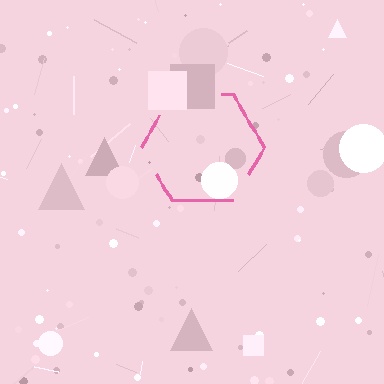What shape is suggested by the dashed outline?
The dashed outline suggests a hexagon.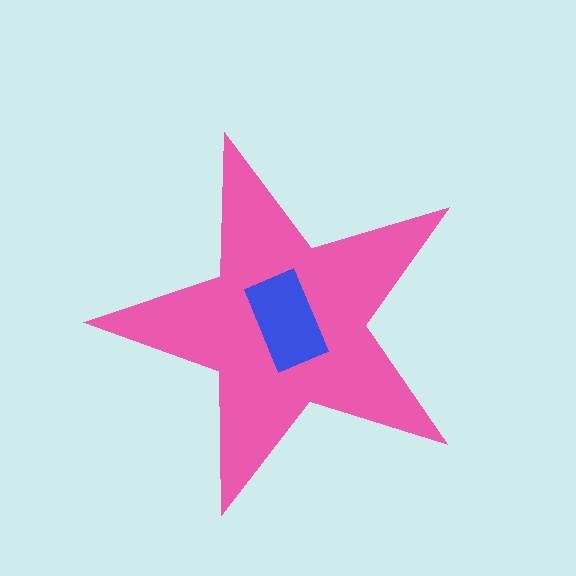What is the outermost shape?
The pink star.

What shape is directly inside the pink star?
The blue rectangle.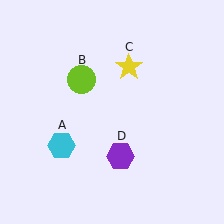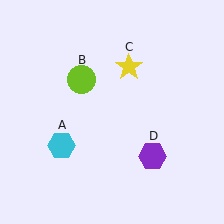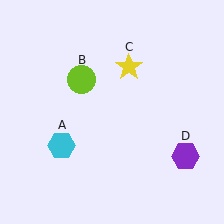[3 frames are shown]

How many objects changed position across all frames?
1 object changed position: purple hexagon (object D).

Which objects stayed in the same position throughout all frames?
Cyan hexagon (object A) and lime circle (object B) and yellow star (object C) remained stationary.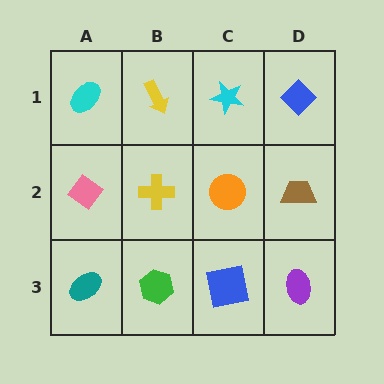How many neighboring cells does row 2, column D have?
3.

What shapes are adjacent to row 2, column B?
A yellow arrow (row 1, column B), a green hexagon (row 3, column B), a pink diamond (row 2, column A), an orange circle (row 2, column C).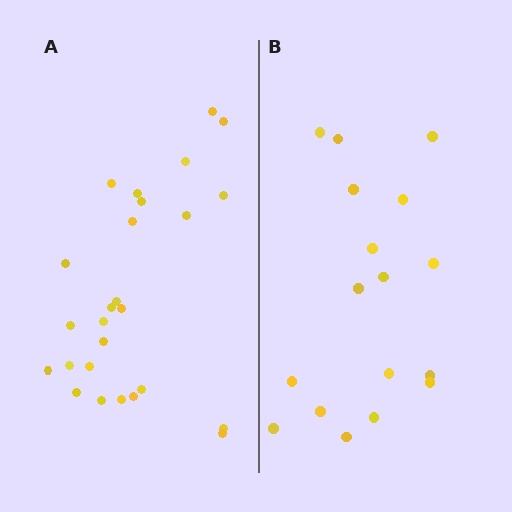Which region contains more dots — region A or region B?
Region A (the left region) has more dots.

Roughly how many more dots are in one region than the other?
Region A has roughly 8 or so more dots than region B.